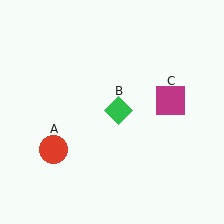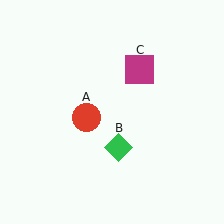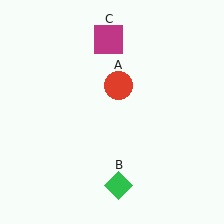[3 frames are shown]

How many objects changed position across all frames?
3 objects changed position: red circle (object A), green diamond (object B), magenta square (object C).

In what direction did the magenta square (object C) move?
The magenta square (object C) moved up and to the left.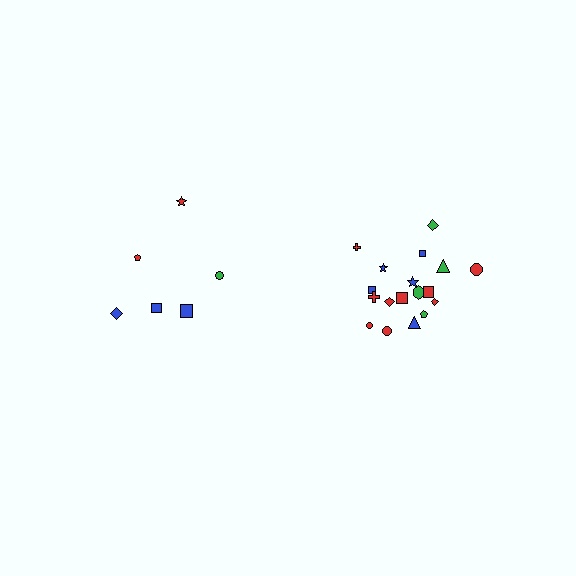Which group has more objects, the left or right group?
The right group.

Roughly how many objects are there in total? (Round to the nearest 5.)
Roughly 25 objects in total.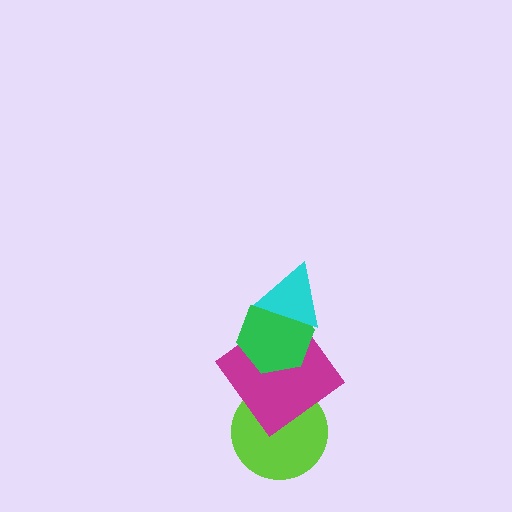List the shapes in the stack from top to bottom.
From top to bottom: the cyan triangle, the green hexagon, the magenta diamond, the lime circle.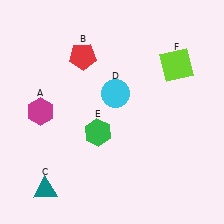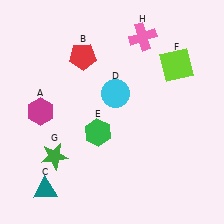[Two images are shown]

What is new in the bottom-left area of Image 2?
A green star (G) was added in the bottom-left area of Image 2.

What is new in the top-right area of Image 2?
A pink cross (H) was added in the top-right area of Image 2.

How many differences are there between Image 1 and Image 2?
There are 2 differences between the two images.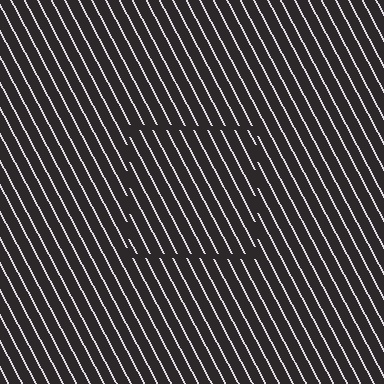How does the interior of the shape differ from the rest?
The interior of the shape contains the same grating, shifted by half a period — the contour is defined by the phase discontinuity where line-ends from the inner and outer gratings abut.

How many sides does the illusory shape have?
4 sides — the line-ends trace a square.